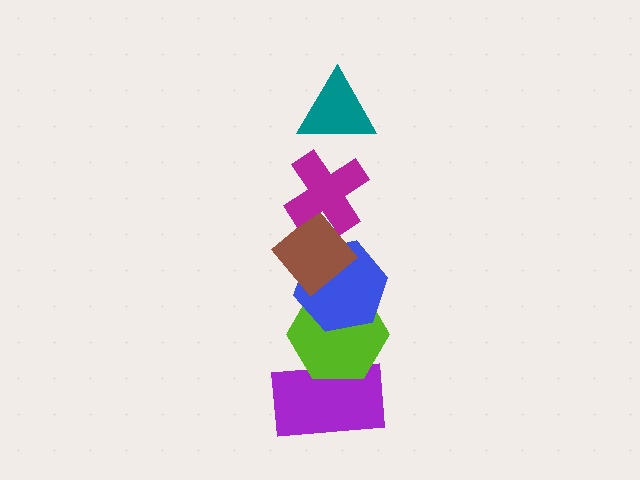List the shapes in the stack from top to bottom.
From top to bottom: the teal triangle, the magenta cross, the brown diamond, the blue hexagon, the lime hexagon, the purple rectangle.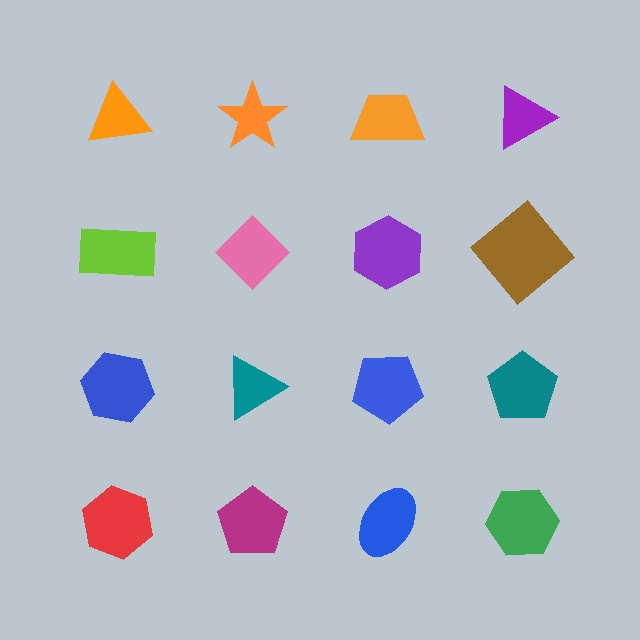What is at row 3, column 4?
A teal pentagon.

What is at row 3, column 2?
A teal triangle.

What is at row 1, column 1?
An orange triangle.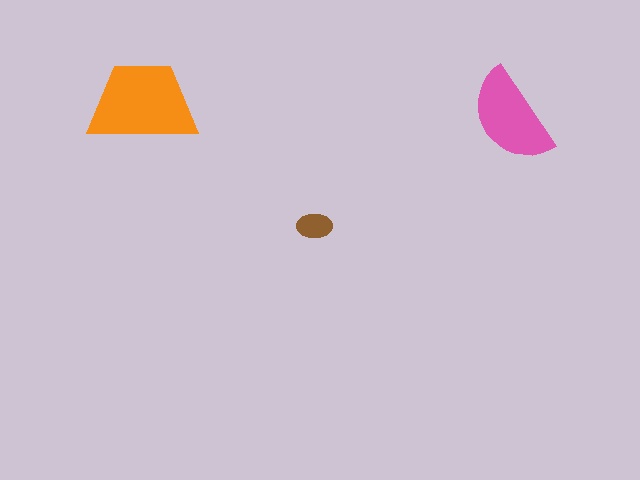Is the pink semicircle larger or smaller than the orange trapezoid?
Smaller.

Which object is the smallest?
The brown ellipse.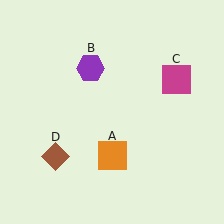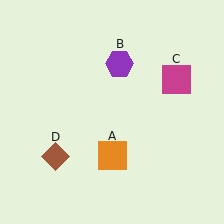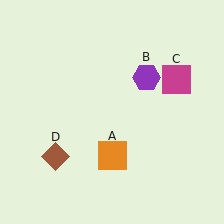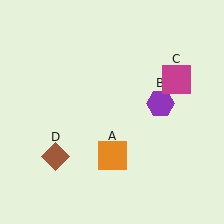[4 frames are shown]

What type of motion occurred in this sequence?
The purple hexagon (object B) rotated clockwise around the center of the scene.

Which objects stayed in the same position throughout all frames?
Orange square (object A) and magenta square (object C) and brown diamond (object D) remained stationary.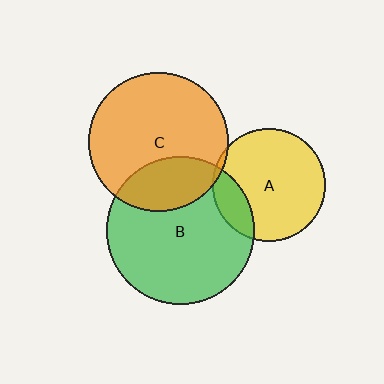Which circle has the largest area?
Circle B (green).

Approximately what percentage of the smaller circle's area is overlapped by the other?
Approximately 25%.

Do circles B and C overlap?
Yes.